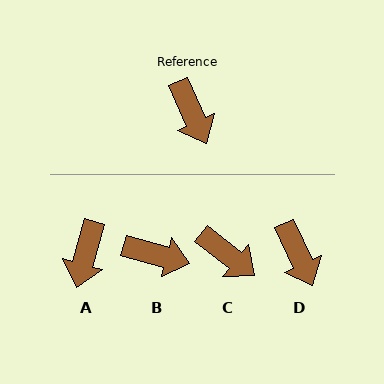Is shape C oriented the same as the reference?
No, it is off by about 27 degrees.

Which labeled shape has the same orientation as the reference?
D.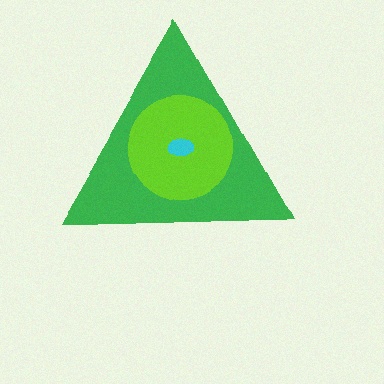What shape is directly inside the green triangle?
The lime circle.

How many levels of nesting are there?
3.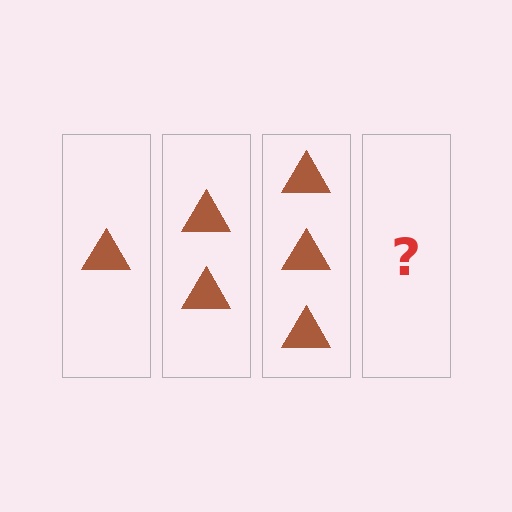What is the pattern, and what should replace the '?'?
The pattern is that each step adds one more triangle. The '?' should be 4 triangles.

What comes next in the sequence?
The next element should be 4 triangles.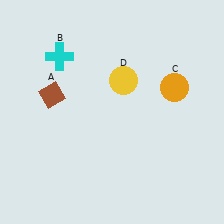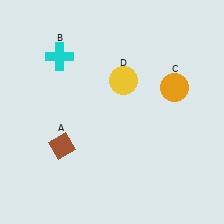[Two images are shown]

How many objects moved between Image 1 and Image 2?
1 object moved between the two images.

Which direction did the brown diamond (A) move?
The brown diamond (A) moved down.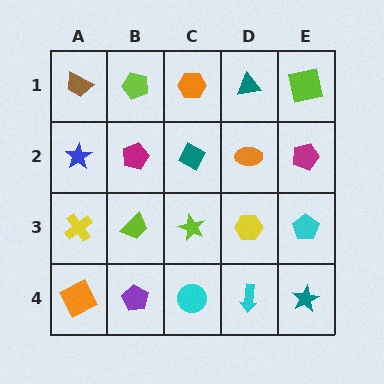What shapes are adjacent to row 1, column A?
A blue star (row 2, column A), a lime pentagon (row 1, column B).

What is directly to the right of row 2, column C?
An orange ellipse.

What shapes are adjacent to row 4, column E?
A cyan pentagon (row 3, column E), a cyan arrow (row 4, column D).